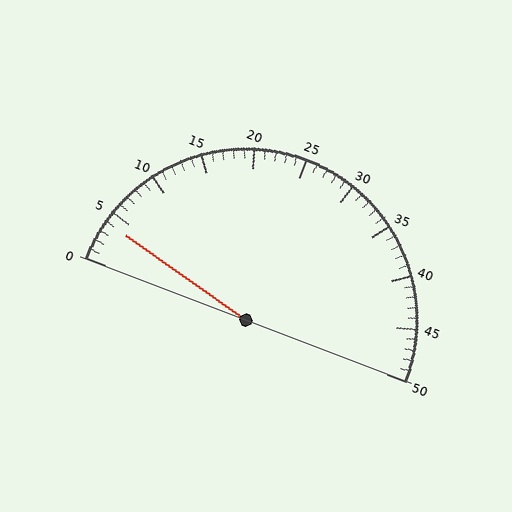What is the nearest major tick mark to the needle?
The nearest major tick mark is 5.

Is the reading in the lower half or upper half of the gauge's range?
The reading is in the lower half of the range (0 to 50).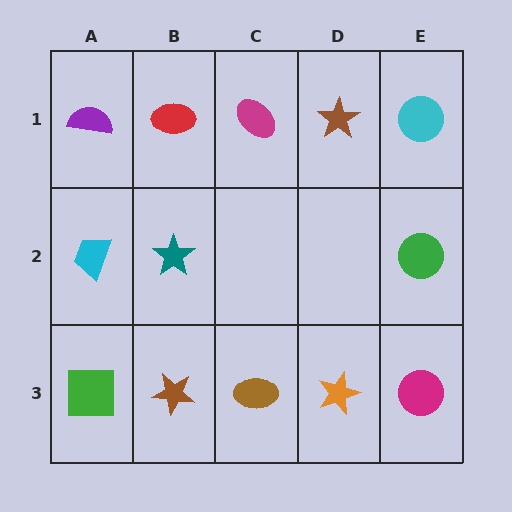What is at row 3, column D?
An orange star.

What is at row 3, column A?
A green square.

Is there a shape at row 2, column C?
No, that cell is empty.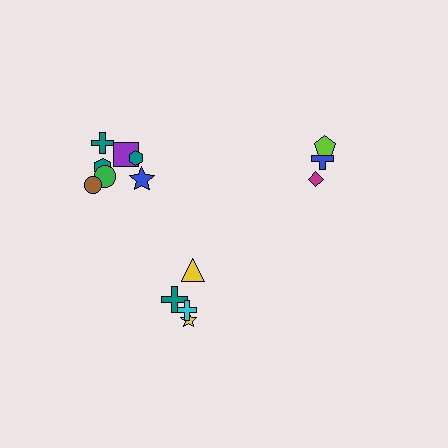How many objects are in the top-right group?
There are 3 objects.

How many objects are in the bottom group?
There are 4 objects.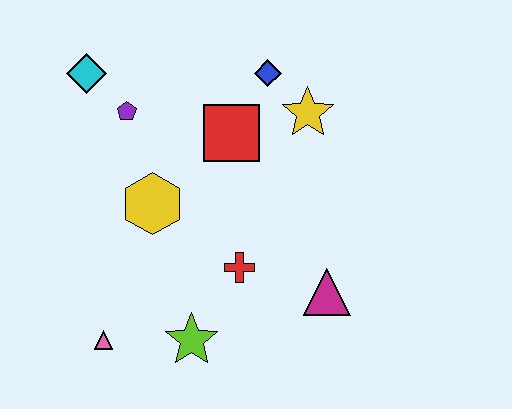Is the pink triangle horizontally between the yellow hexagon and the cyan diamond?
Yes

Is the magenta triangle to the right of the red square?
Yes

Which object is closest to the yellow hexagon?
The purple pentagon is closest to the yellow hexagon.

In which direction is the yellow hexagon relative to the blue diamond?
The yellow hexagon is below the blue diamond.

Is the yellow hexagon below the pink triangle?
No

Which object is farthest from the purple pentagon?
The magenta triangle is farthest from the purple pentagon.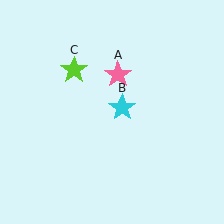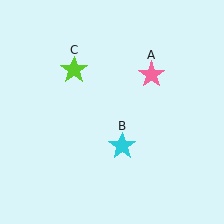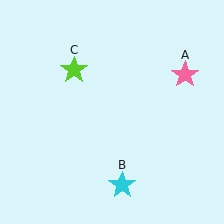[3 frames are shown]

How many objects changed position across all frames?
2 objects changed position: pink star (object A), cyan star (object B).